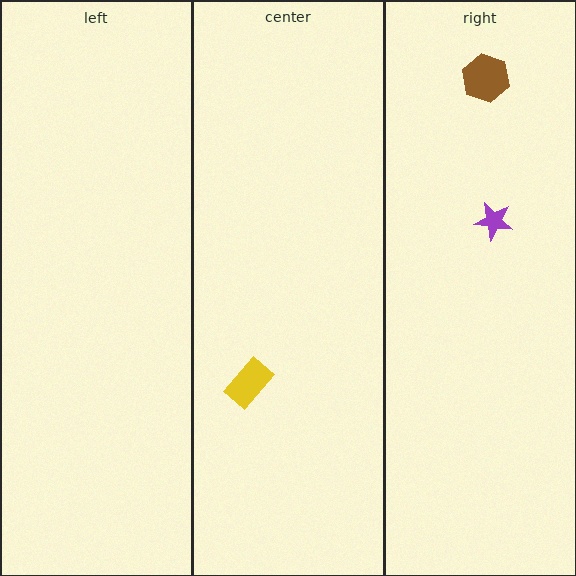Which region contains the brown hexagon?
The right region.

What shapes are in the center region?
The yellow rectangle.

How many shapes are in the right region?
2.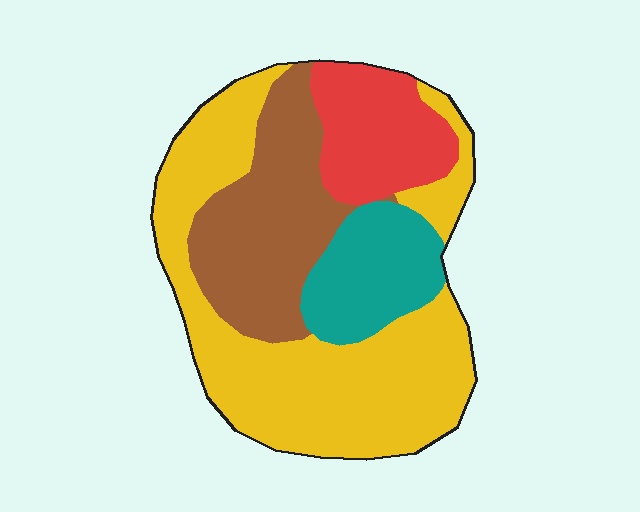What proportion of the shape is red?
Red covers 15% of the shape.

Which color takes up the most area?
Yellow, at roughly 45%.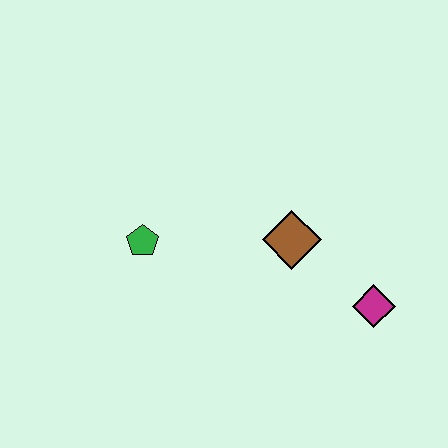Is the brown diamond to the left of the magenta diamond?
Yes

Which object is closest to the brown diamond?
The magenta diamond is closest to the brown diamond.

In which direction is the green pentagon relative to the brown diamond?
The green pentagon is to the left of the brown diamond.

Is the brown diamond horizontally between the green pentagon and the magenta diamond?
Yes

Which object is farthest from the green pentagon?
The magenta diamond is farthest from the green pentagon.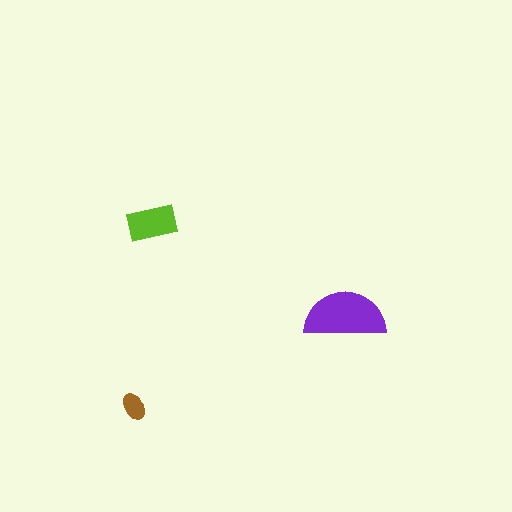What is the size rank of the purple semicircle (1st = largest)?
1st.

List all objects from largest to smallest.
The purple semicircle, the lime rectangle, the brown ellipse.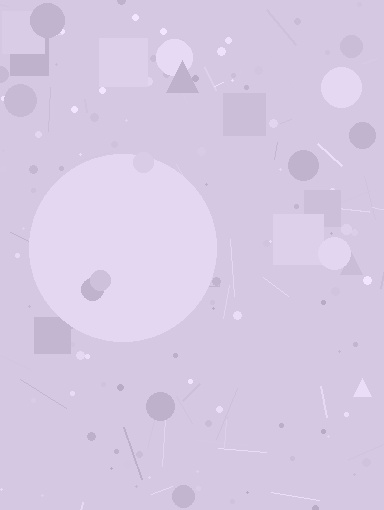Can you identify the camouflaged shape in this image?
The camouflaged shape is a circle.